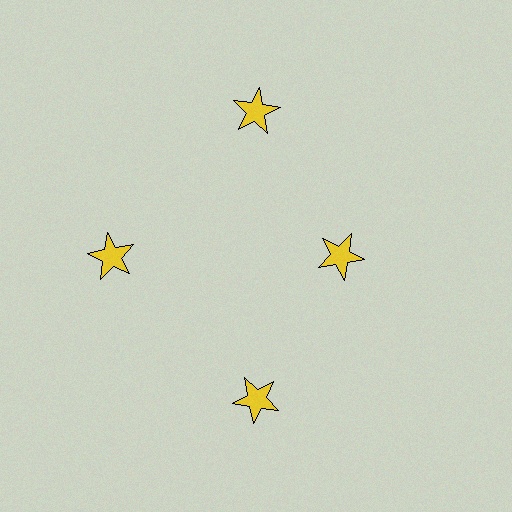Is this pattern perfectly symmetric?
No. The 4 yellow stars are arranged in a ring, but one element near the 3 o'clock position is pulled inward toward the center, breaking the 4-fold rotational symmetry.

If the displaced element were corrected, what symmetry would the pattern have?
It would have 4-fold rotational symmetry — the pattern would map onto itself every 90 degrees.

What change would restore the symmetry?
The symmetry would be restored by moving it outward, back onto the ring so that all 4 stars sit at equal angles and equal distance from the center.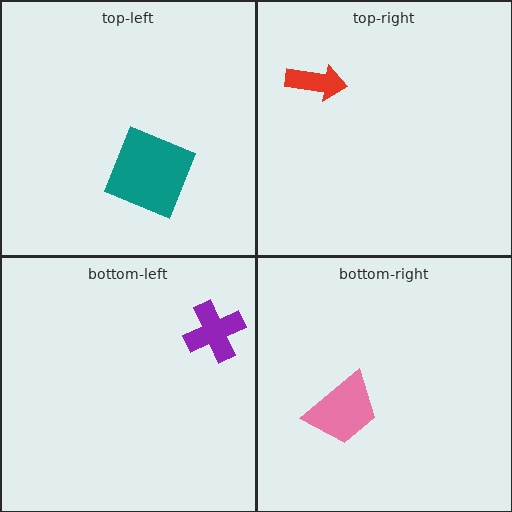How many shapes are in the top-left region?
1.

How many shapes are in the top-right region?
1.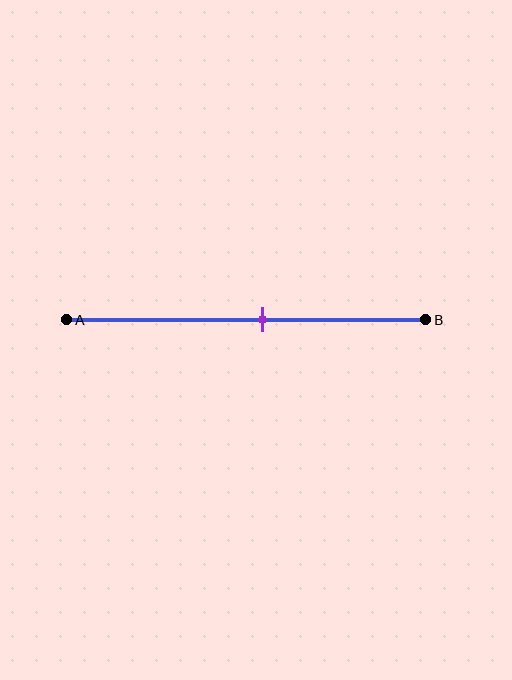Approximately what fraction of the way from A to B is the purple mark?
The purple mark is approximately 55% of the way from A to B.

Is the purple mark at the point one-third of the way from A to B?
No, the mark is at about 55% from A, not at the 33% one-third point.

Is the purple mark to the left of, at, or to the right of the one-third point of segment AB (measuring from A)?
The purple mark is to the right of the one-third point of segment AB.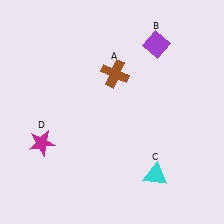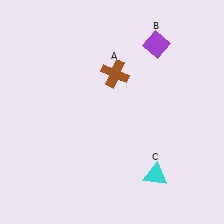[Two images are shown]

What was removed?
The magenta star (D) was removed in Image 2.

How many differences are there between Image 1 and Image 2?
There is 1 difference between the two images.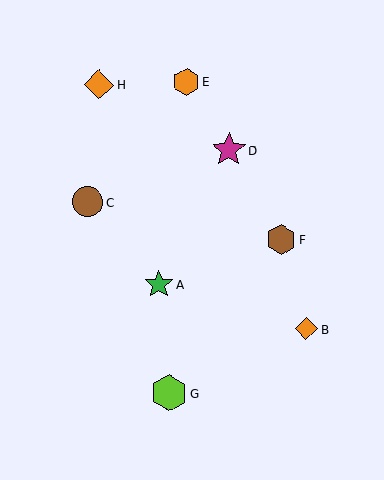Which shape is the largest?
The lime hexagon (labeled G) is the largest.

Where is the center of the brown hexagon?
The center of the brown hexagon is at (281, 240).